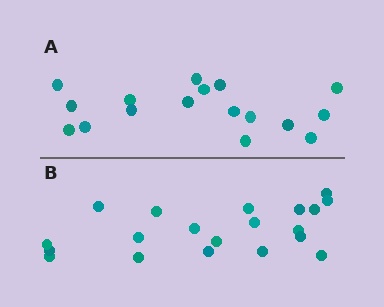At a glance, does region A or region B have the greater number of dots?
Region B (the bottom region) has more dots.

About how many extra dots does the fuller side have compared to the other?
Region B has just a few more — roughly 2 or 3 more dots than region A.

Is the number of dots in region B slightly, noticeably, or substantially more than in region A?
Region B has only slightly more — the two regions are fairly close. The ratio is roughly 1.2 to 1.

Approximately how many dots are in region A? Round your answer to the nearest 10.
About 20 dots. (The exact count is 17, which rounds to 20.)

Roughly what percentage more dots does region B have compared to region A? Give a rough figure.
About 20% more.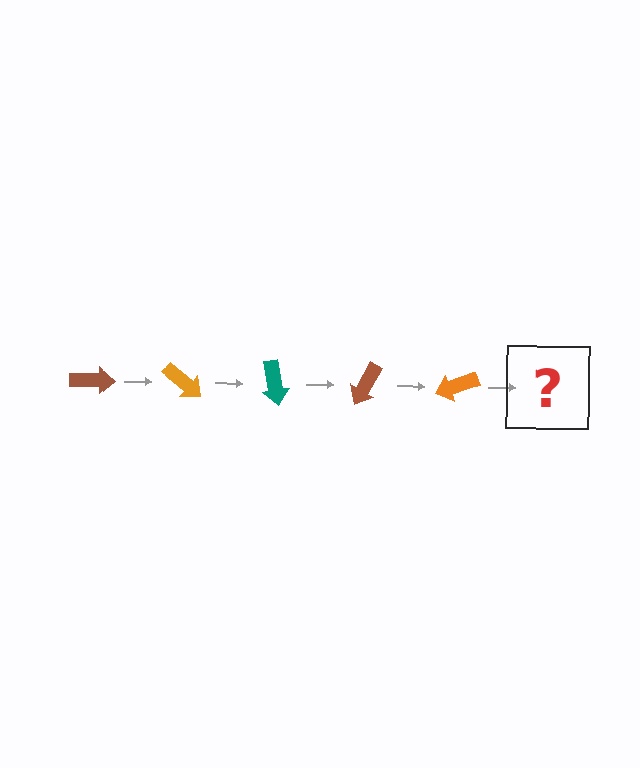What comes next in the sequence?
The next element should be a teal arrow, rotated 200 degrees from the start.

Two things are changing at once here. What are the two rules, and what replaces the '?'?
The two rules are that it rotates 40 degrees each step and the color cycles through brown, orange, and teal. The '?' should be a teal arrow, rotated 200 degrees from the start.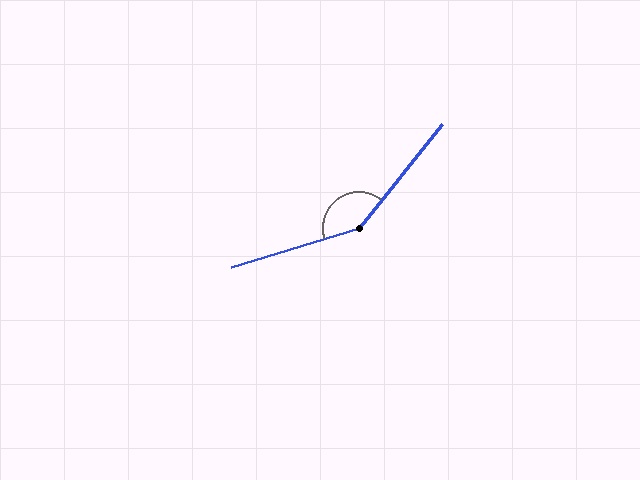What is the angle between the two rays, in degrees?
Approximately 146 degrees.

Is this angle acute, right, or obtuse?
It is obtuse.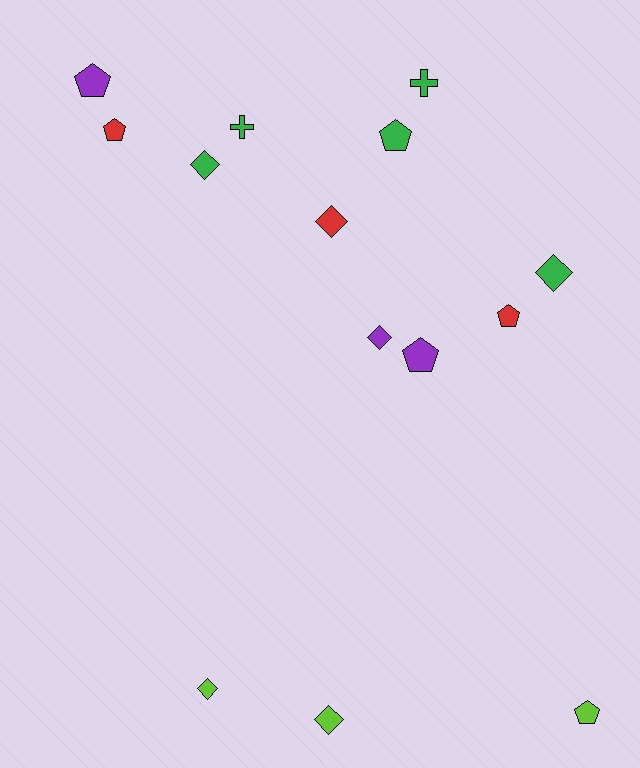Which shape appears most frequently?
Pentagon, with 6 objects.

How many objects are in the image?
There are 14 objects.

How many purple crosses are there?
There are no purple crosses.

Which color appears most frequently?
Green, with 5 objects.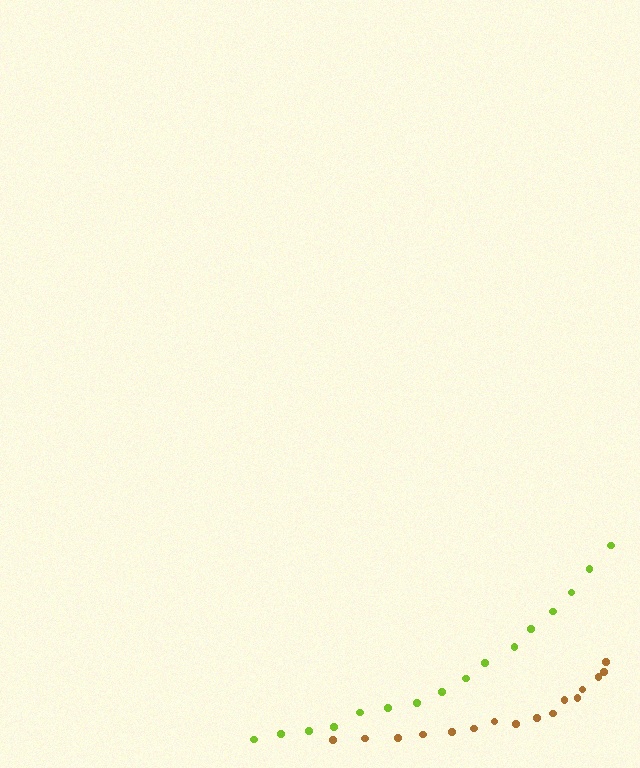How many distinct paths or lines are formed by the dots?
There are 2 distinct paths.